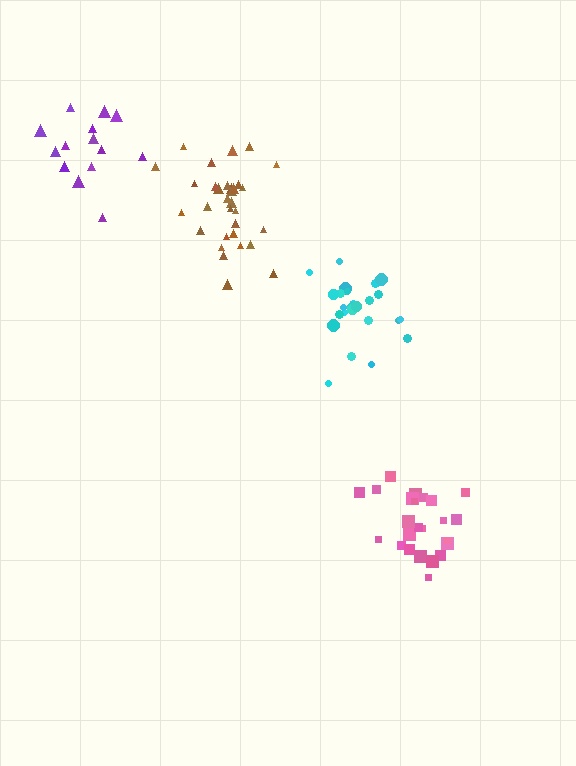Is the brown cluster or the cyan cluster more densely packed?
Cyan.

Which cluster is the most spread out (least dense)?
Purple.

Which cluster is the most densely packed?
Cyan.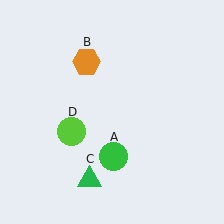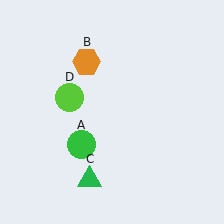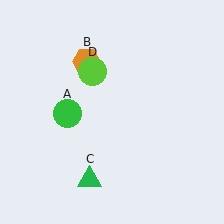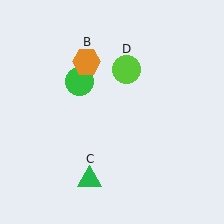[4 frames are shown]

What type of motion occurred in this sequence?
The green circle (object A), lime circle (object D) rotated clockwise around the center of the scene.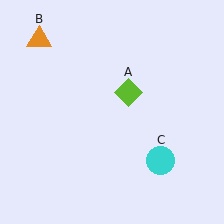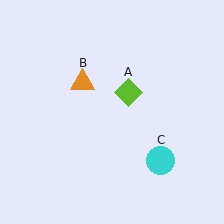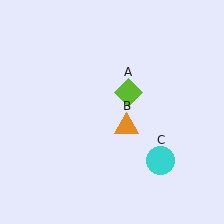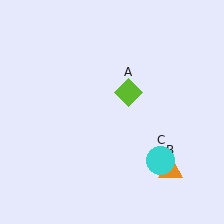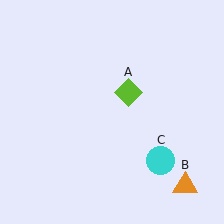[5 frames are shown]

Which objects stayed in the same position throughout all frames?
Lime diamond (object A) and cyan circle (object C) remained stationary.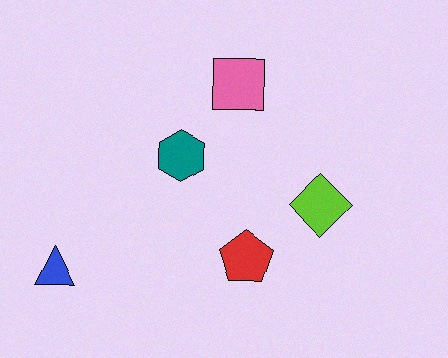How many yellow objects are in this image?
There are no yellow objects.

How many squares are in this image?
There is 1 square.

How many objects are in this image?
There are 5 objects.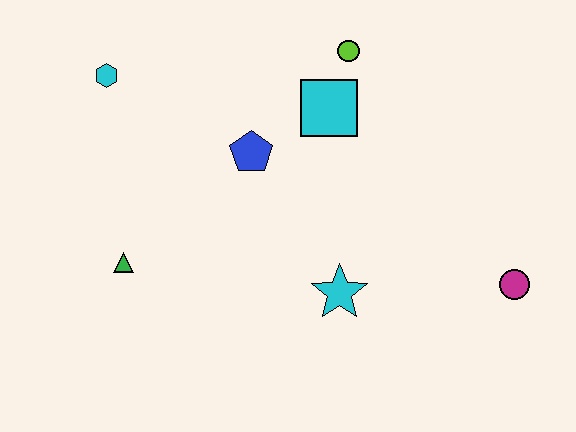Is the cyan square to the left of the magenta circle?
Yes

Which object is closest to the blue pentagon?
The cyan square is closest to the blue pentagon.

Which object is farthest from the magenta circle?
The cyan hexagon is farthest from the magenta circle.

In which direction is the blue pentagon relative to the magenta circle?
The blue pentagon is to the left of the magenta circle.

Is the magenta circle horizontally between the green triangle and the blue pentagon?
No